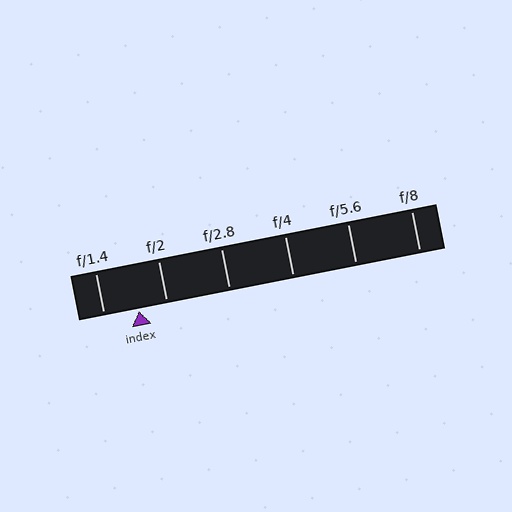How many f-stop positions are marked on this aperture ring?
There are 6 f-stop positions marked.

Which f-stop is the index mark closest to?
The index mark is closest to f/2.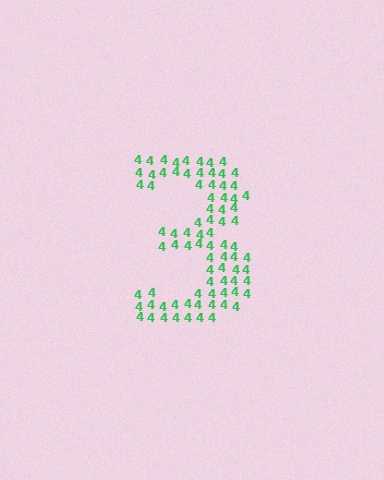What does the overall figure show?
The overall figure shows the digit 3.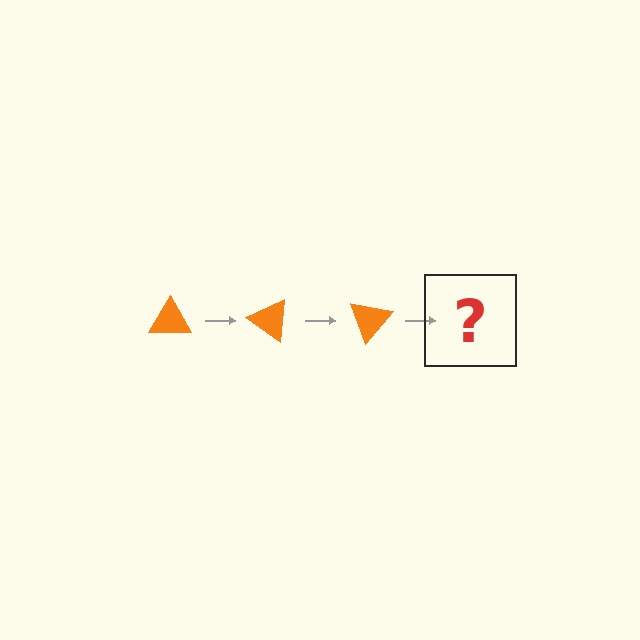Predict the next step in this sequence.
The next step is an orange triangle rotated 105 degrees.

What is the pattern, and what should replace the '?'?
The pattern is that the triangle rotates 35 degrees each step. The '?' should be an orange triangle rotated 105 degrees.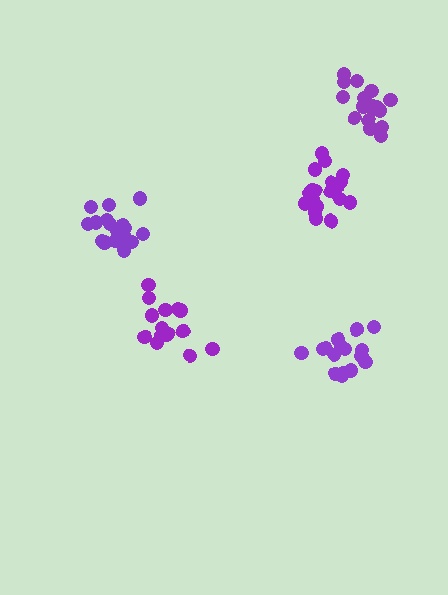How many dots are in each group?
Group 1: 19 dots, Group 2: 16 dots, Group 3: 19 dots, Group 4: 19 dots, Group 5: 16 dots (89 total).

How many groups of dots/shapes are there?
There are 5 groups.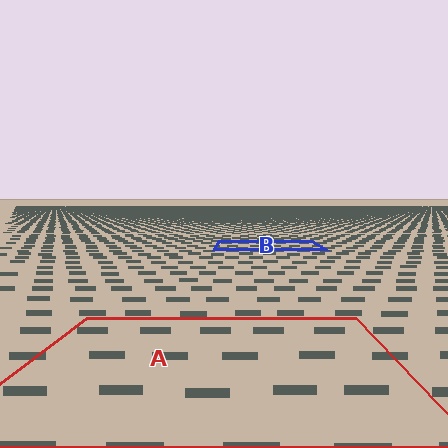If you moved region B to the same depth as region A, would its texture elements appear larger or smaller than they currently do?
They would appear larger. At a closer depth, the same texture elements are projected at a bigger on-screen size.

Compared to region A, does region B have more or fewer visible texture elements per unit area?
Region B has more texture elements per unit area — they are packed more densely because it is farther away.